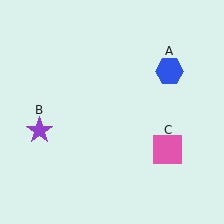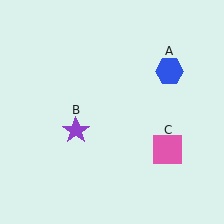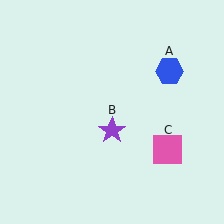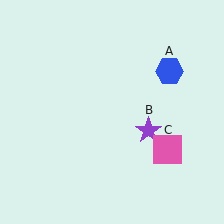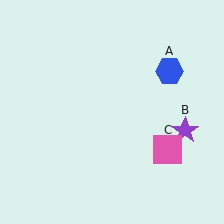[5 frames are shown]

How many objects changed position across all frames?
1 object changed position: purple star (object B).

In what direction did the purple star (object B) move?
The purple star (object B) moved right.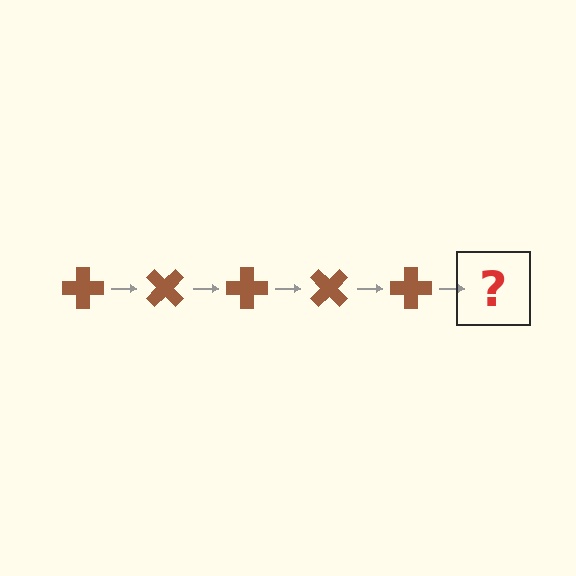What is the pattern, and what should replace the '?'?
The pattern is that the cross rotates 45 degrees each step. The '?' should be a brown cross rotated 225 degrees.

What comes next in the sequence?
The next element should be a brown cross rotated 225 degrees.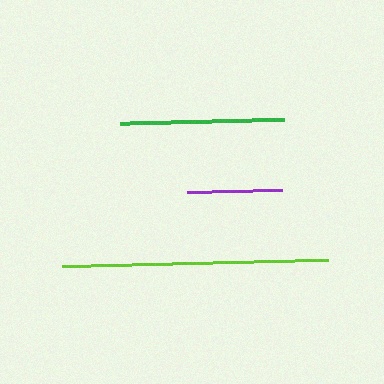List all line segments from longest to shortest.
From longest to shortest: lime, green, purple.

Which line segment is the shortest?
The purple line is the shortest at approximately 95 pixels.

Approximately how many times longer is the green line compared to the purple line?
The green line is approximately 1.7 times the length of the purple line.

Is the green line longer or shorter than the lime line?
The lime line is longer than the green line.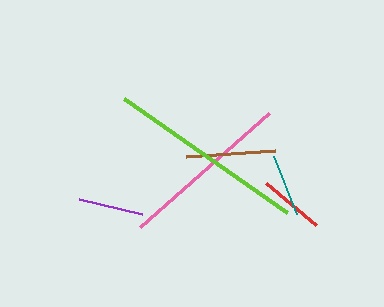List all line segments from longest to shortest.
From longest to shortest: lime, pink, brown, red, purple, teal.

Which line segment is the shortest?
The teal line is the shortest at approximately 62 pixels.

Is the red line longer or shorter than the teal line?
The red line is longer than the teal line.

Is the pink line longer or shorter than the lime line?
The lime line is longer than the pink line.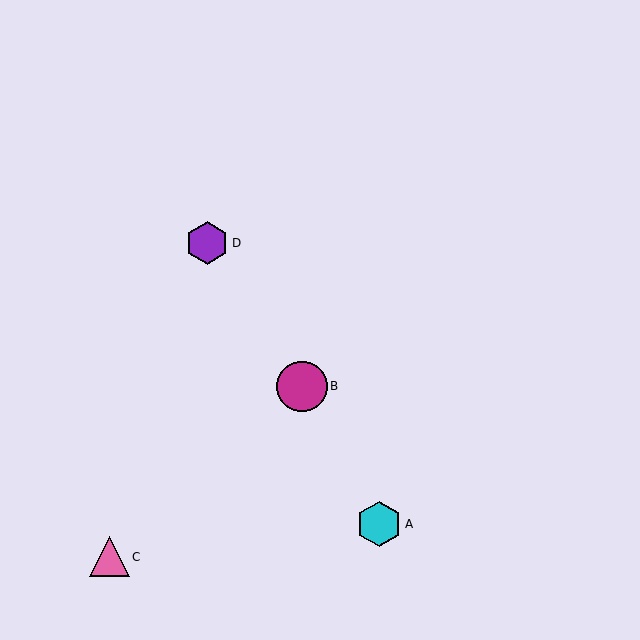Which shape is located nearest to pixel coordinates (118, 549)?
The pink triangle (labeled C) at (109, 557) is nearest to that location.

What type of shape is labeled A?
Shape A is a cyan hexagon.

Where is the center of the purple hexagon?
The center of the purple hexagon is at (207, 243).